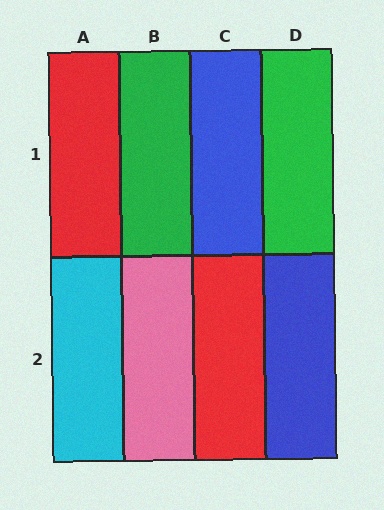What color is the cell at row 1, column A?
Red.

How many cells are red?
2 cells are red.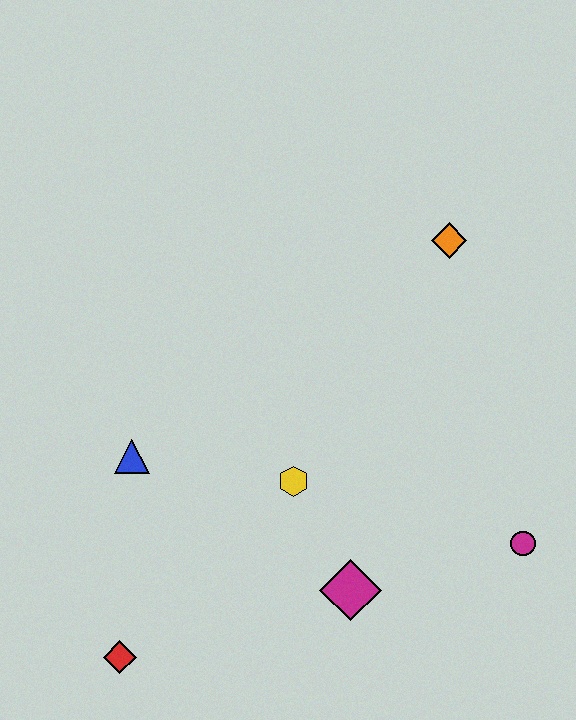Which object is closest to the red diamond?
The blue triangle is closest to the red diamond.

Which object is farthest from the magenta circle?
The red diamond is farthest from the magenta circle.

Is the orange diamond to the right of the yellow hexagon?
Yes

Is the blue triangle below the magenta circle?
No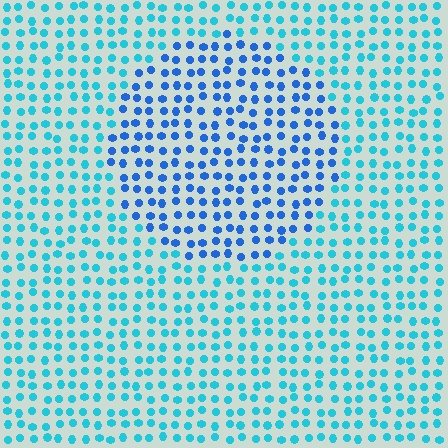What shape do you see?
I see a circle.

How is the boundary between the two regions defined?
The boundary is defined purely by a slight shift in hue (about 32 degrees). Spacing, size, and orientation are identical on both sides.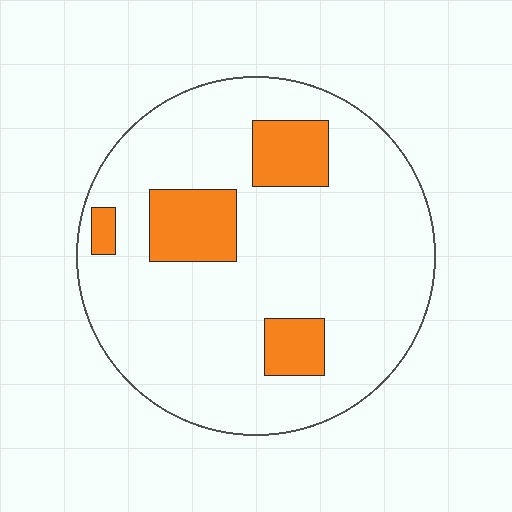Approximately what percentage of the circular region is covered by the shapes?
Approximately 15%.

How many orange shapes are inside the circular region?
4.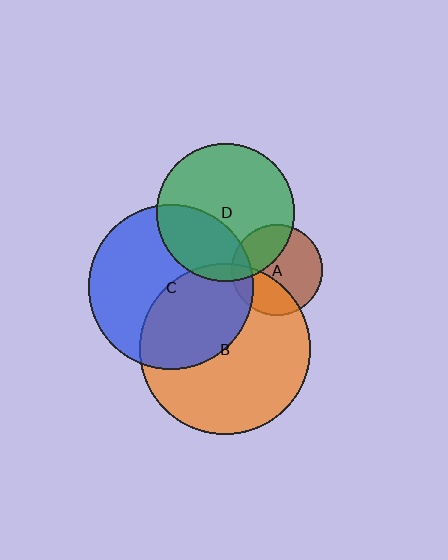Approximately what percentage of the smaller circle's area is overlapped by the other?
Approximately 35%.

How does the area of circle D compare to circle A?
Approximately 2.3 times.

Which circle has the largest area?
Circle B (orange).